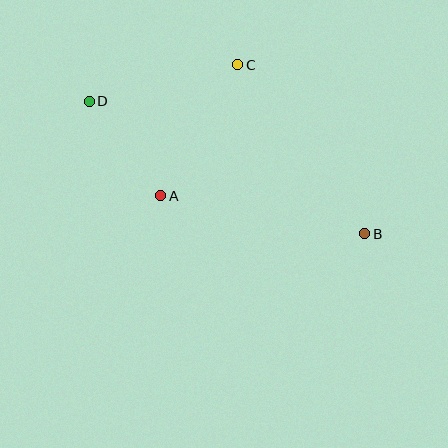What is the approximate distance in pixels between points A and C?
The distance between A and C is approximately 152 pixels.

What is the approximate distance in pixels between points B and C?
The distance between B and C is approximately 211 pixels.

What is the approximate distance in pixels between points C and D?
The distance between C and D is approximately 153 pixels.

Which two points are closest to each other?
Points A and D are closest to each other.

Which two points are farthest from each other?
Points B and D are farthest from each other.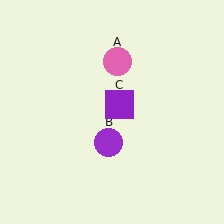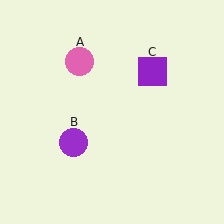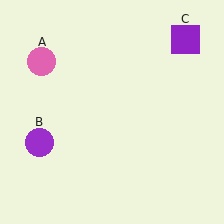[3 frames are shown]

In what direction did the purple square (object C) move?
The purple square (object C) moved up and to the right.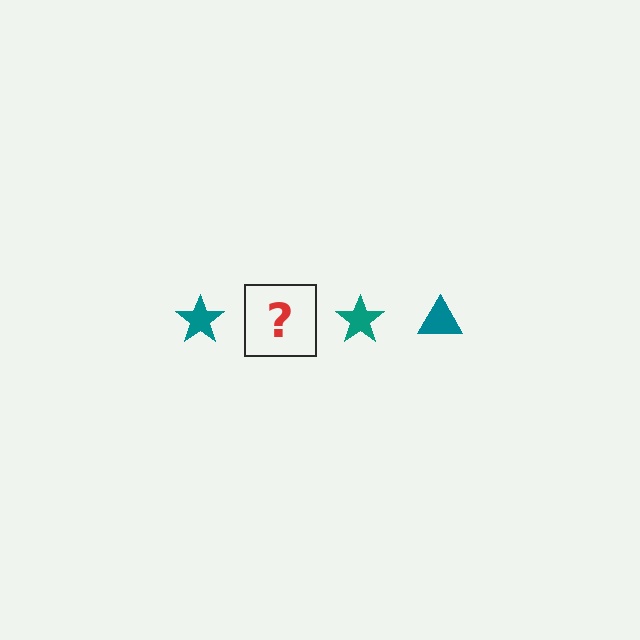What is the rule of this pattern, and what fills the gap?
The rule is that the pattern cycles through star, triangle shapes in teal. The gap should be filled with a teal triangle.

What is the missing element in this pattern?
The missing element is a teal triangle.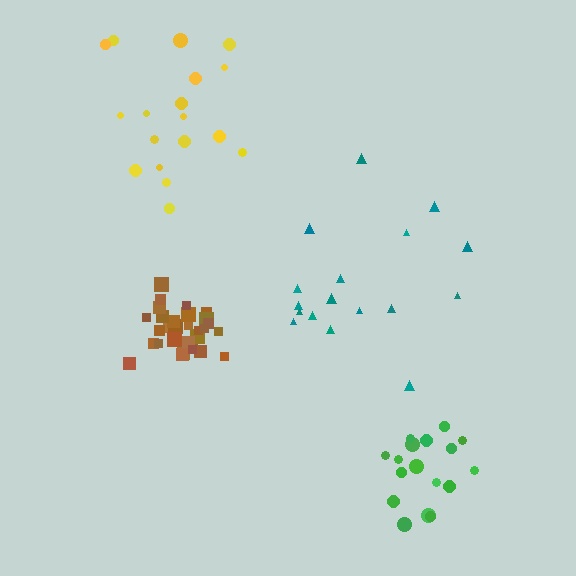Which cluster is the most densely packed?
Brown.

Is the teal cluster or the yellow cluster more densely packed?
Teal.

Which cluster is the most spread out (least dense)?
Yellow.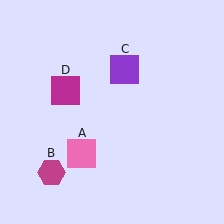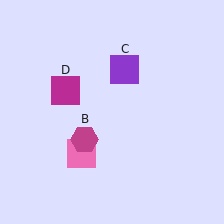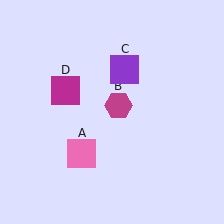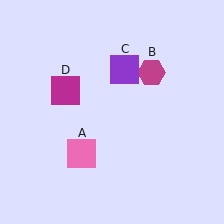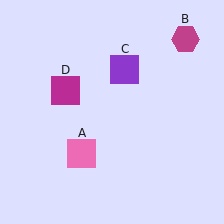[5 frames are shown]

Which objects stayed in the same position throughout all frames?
Pink square (object A) and purple square (object C) and magenta square (object D) remained stationary.